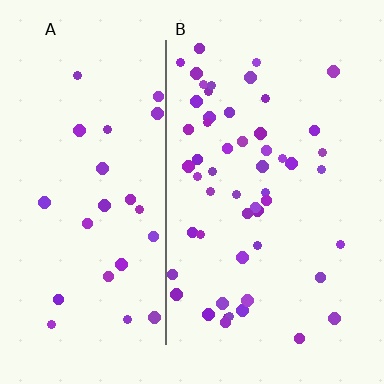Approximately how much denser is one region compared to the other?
Approximately 2.1× — region B over region A.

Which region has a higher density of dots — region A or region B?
B (the right).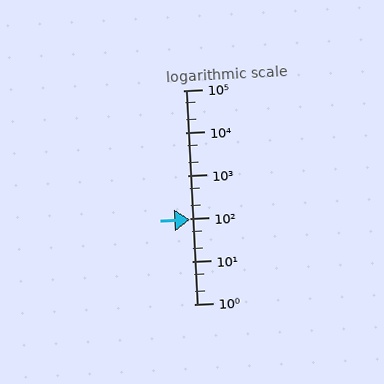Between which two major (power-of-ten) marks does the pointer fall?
The pointer is between 10 and 100.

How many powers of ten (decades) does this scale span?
The scale spans 5 decades, from 1 to 100000.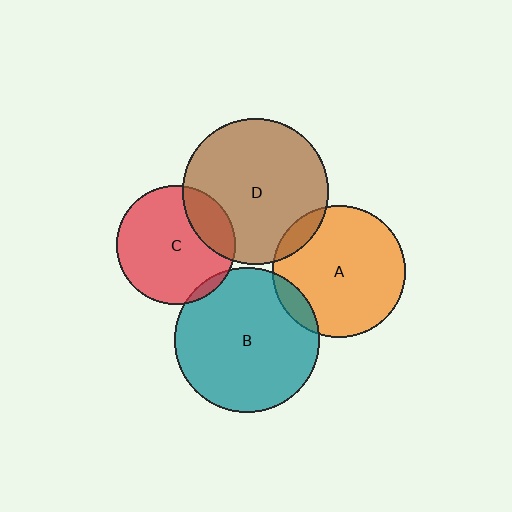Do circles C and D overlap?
Yes.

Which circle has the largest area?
Circle D (brown).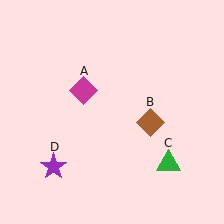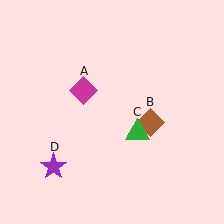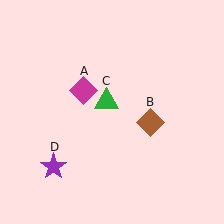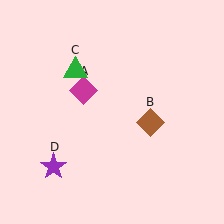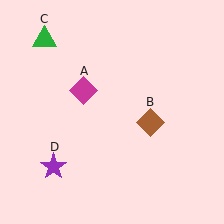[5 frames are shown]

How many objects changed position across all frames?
1 object changed position: green triangle (object C).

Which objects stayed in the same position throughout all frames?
Magenta diamond (object A) and brown diamond (object B) and purple star (object D) remained stationary.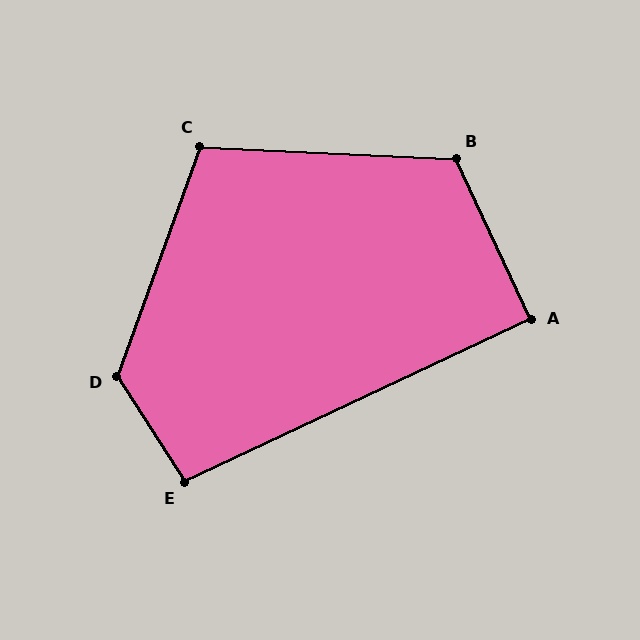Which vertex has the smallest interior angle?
A, at approximately 90 degrees.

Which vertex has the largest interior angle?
D, at approximately 127 degrees.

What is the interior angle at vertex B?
Approximately 118 degrees (obtuse).